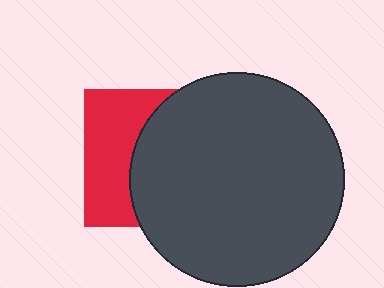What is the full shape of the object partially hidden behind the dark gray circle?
The partially hidden object is a red square.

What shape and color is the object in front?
The object in front is a dark gray circle.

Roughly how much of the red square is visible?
A small part of it is visible (roughly 41%).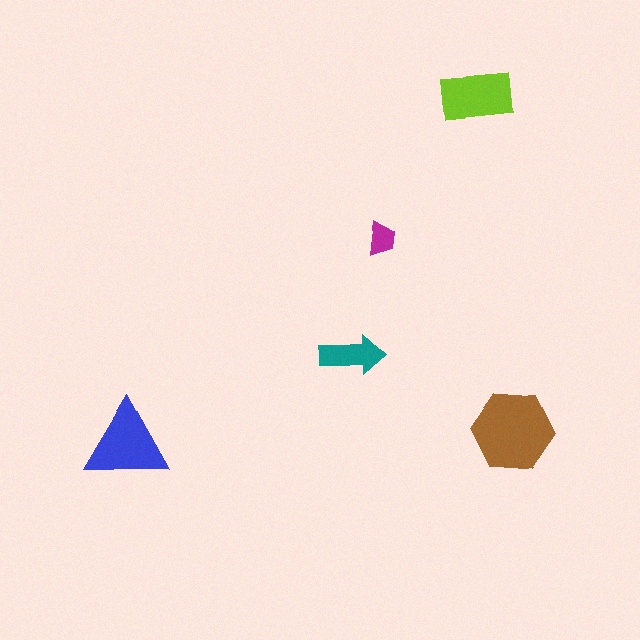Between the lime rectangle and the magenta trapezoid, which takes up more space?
The lime rectangle.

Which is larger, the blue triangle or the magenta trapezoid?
The blue triangle.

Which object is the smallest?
The magenta trapezoid.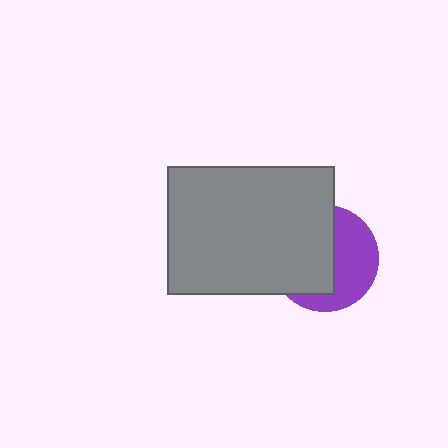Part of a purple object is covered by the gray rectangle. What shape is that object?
It is a circle.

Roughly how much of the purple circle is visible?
A small part of it is visible (roughly 44%).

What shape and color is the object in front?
The object in front is a gray rectangle.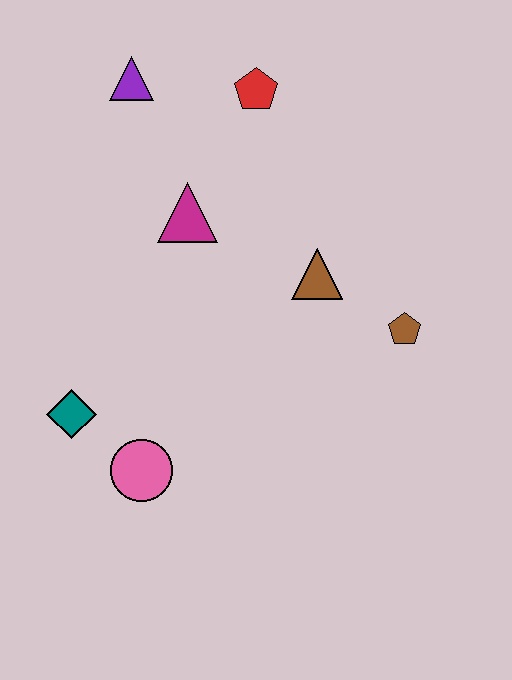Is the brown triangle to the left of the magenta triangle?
No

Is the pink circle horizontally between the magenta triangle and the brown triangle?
No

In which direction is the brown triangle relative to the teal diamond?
The brown triangle is to the right of the teal diamond.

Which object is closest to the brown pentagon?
The brown triangle is closest to the brown pentagon.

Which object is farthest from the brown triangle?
The teal diamond is farthest from the brown triangle.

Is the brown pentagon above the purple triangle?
No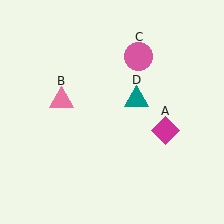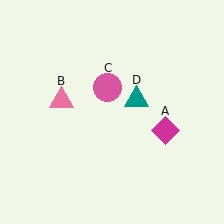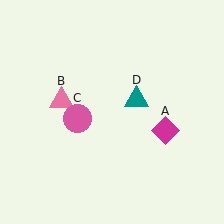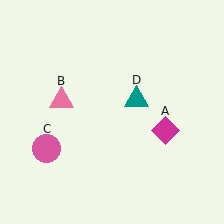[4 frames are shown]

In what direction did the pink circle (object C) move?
The pink circle (object C) moved down and to the left.